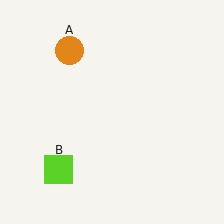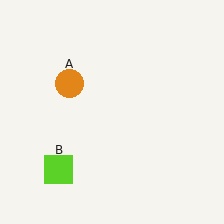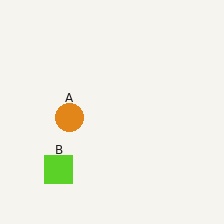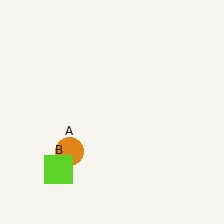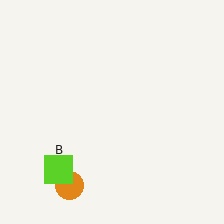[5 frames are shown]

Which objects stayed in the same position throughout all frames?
Lime square (object B) remained stationary.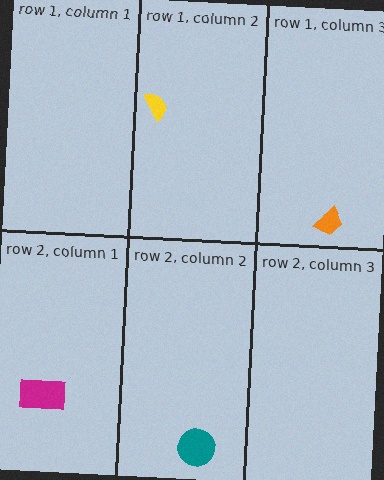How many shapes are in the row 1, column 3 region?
1.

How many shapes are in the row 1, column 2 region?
1.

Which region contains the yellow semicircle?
The row 1, column 2 region.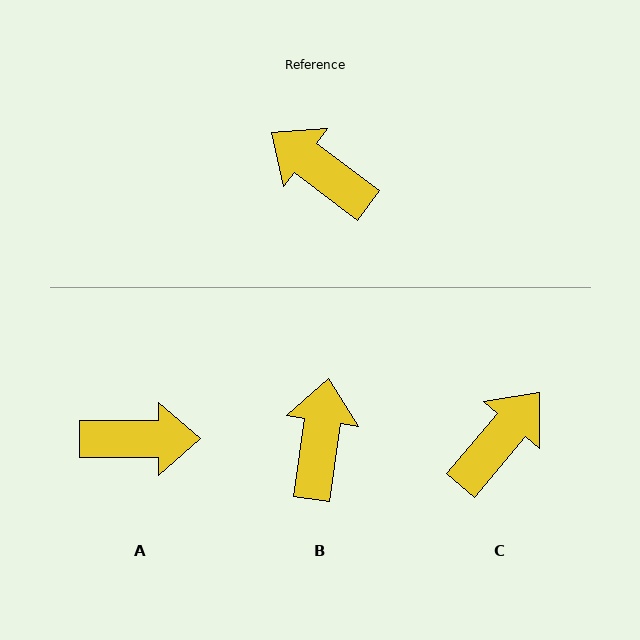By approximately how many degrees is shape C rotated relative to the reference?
Approximately 93 degrees clockwise.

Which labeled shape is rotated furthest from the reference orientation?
A, about 143 degrees away.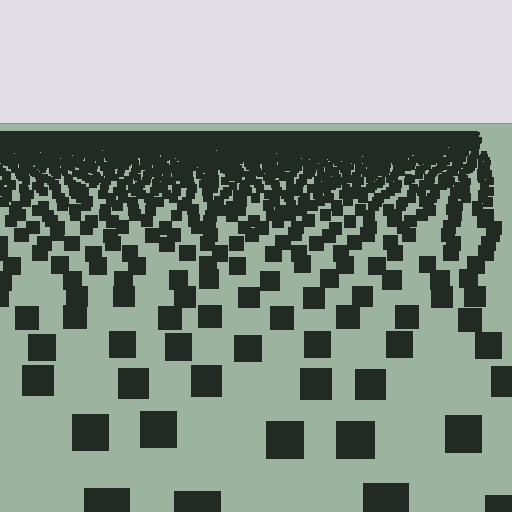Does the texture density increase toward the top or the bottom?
Density increases toward the top.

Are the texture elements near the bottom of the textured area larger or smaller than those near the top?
Larger. Near the bottom, elements are closer to the viewer and appear at a bigger on-screen size.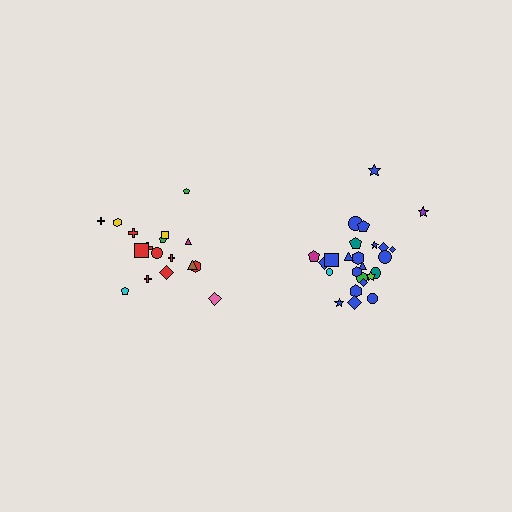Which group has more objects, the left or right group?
The right group.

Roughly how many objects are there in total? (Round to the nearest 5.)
Roughly 45 objects in total.